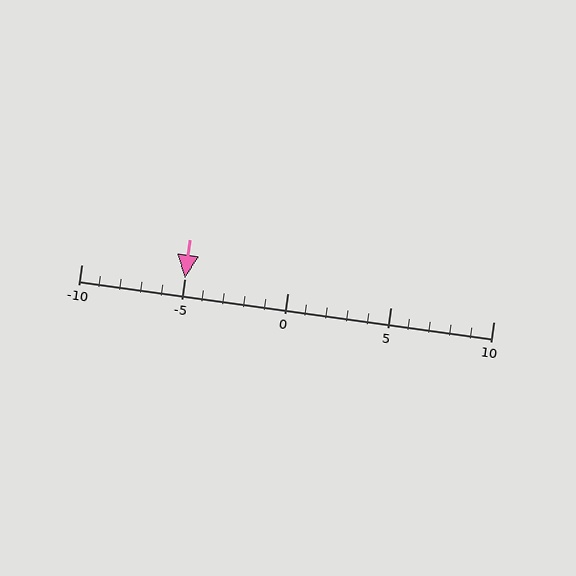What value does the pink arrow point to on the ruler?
The pink arrow points to approximately -5.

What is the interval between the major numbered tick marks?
The major tick marks are spaced 5 units apart.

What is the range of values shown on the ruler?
The ruler shows values from -10 to 10.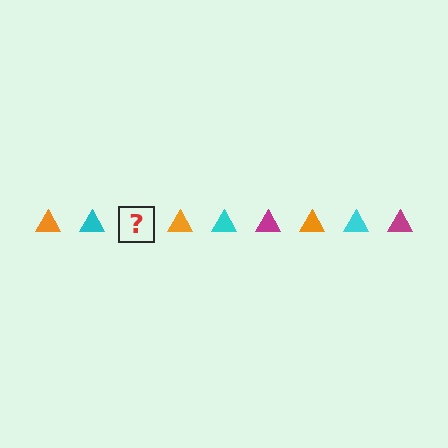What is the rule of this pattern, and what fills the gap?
The rule is that the pattern cycles through orange, cyan, magenta triangles. The gap should be filled with a magenta triangle.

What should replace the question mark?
The question mark should be replaced with a magenta triangle.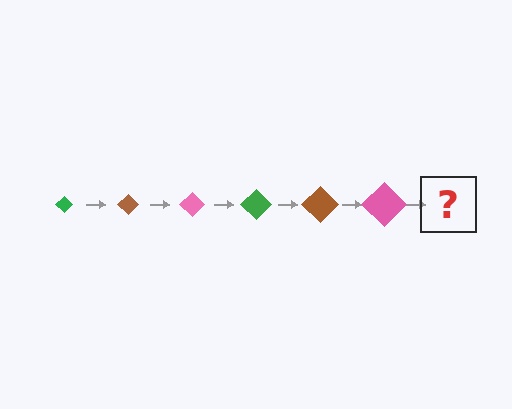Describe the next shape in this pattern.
It should be a green diamond, larger than the previous one.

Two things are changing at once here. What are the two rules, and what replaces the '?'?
The two rules are that the diamond grows larger each step and the color cycles through green, brown, and pink. The '?' should be a green diamond, larger than the previous one.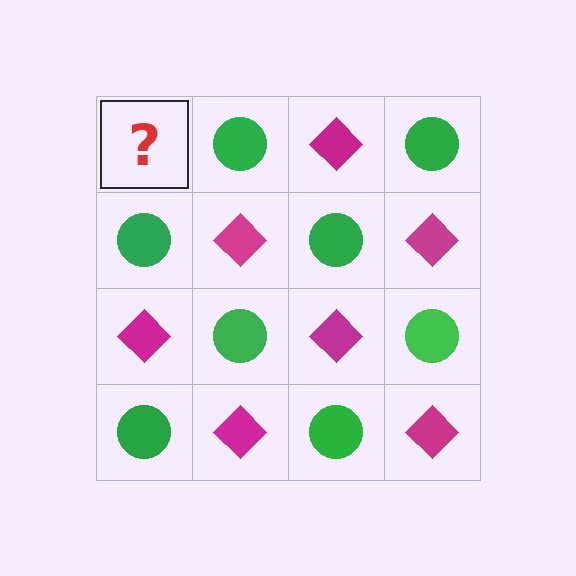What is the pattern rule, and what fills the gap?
The rule is that it alternates magenta diamond and green circle in a checkerboard pattern. The gap should be filled with a magenta diamond.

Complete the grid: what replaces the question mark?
The question mark should be replaced with a magenta diamond.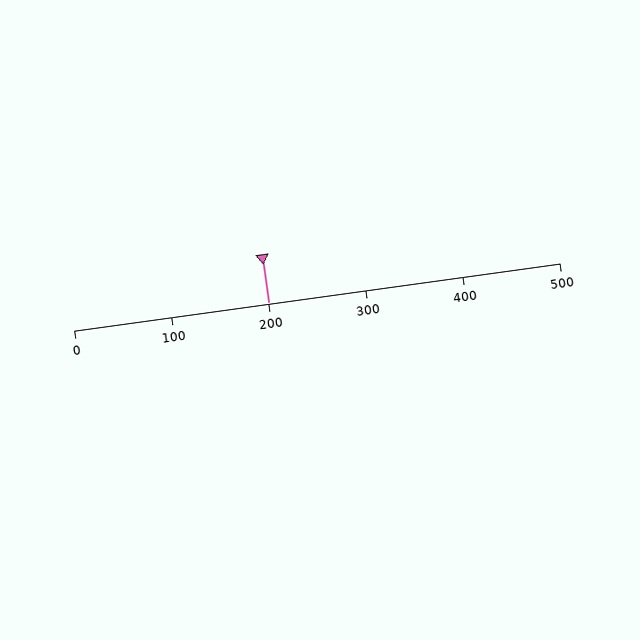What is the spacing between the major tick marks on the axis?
The major ticks are spaced 100 apart.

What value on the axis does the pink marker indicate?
The marker indicates approximately 200.